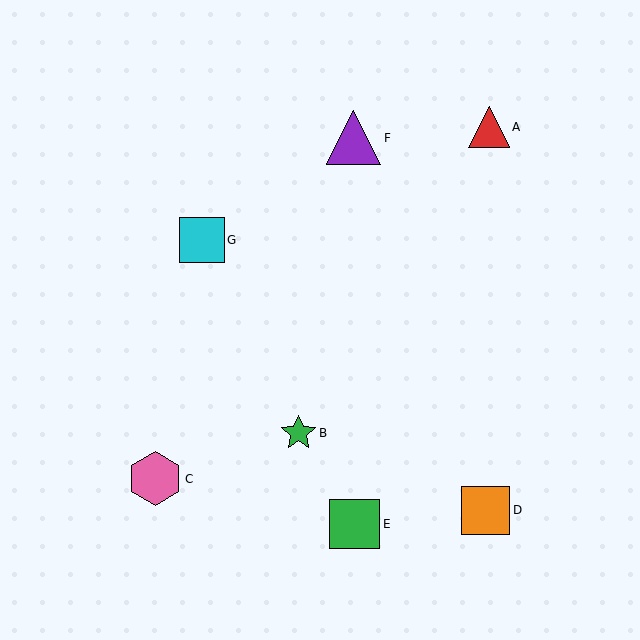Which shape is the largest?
The purple triangle (labeled F) is the largest.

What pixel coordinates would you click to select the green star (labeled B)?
Click at (299, 433) to select the green star B.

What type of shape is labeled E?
Shape E is a green square.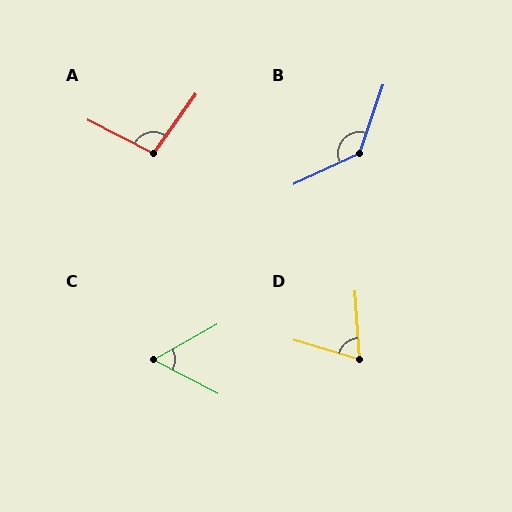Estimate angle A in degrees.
Approximately 99 degrees.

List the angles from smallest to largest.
C (56°), D (69°), A (99°), B (133°).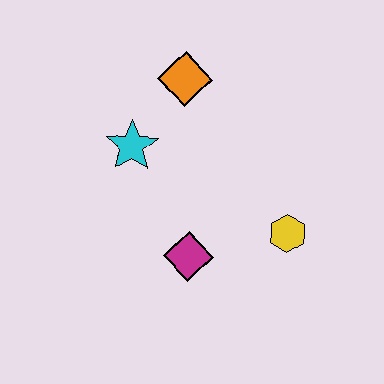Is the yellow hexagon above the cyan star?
No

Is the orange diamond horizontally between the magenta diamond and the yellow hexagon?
No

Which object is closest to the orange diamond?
The cyan star is closest to the orange diamond.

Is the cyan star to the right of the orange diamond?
No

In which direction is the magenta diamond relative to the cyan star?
The magenta diamond is below the cyan star.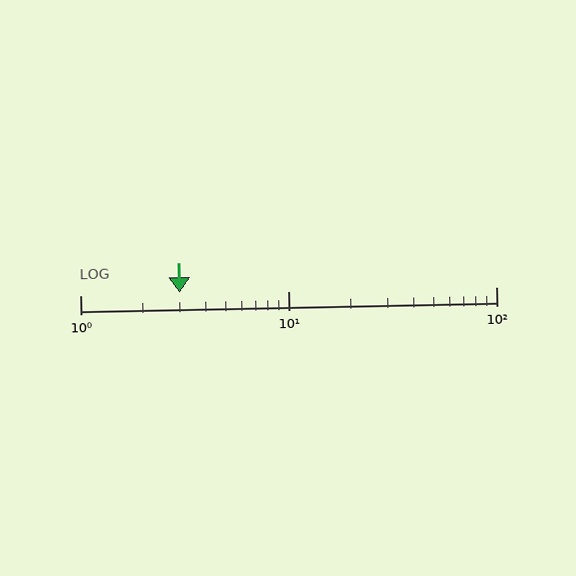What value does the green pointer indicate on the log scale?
The pointer indicates approximately 3.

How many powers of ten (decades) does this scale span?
The scale spans 2 decades, from 1 to 100.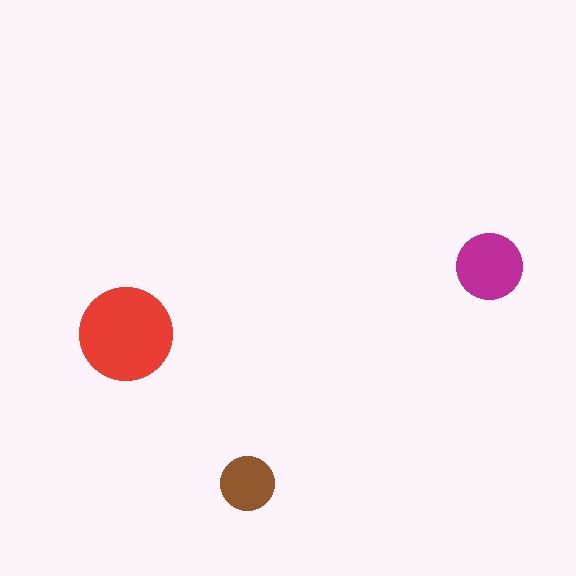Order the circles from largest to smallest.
the red one, the magenta one, the brown one.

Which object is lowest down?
The brown circle is bottommost.